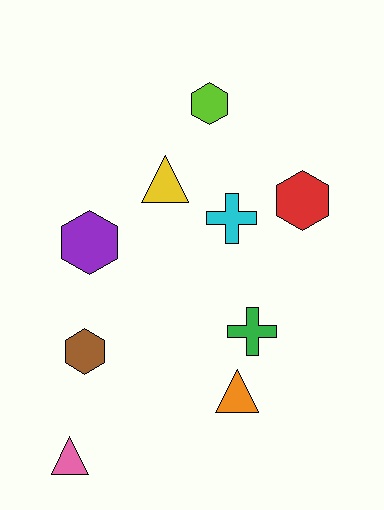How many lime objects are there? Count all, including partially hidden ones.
There is 1 lime object.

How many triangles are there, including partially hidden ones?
There are 3 triangles.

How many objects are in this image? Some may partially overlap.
There are 9 objects.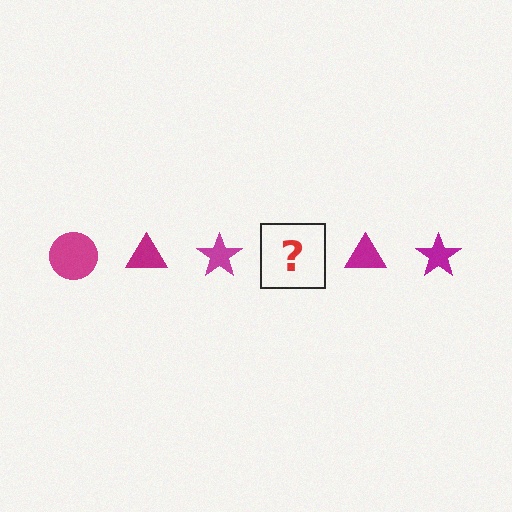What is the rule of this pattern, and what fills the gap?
The rule is that the pattern cycles through circle, triangle, star shapes in magenta. The gap should be filled with a magenta circle.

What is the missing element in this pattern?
The missing element is a magenta circle.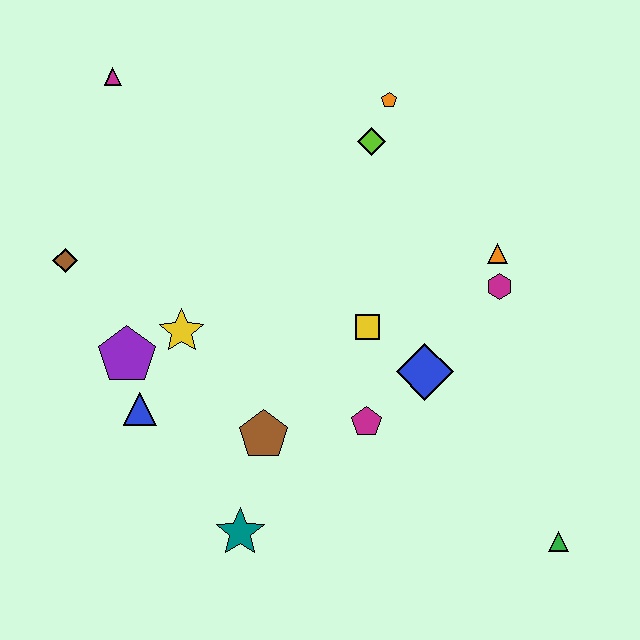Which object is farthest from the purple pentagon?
The green triangle is farthest from the purple pentagon.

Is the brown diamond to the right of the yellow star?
No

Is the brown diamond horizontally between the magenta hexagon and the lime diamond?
No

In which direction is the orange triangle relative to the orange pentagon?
The orange triangle is below the orange pentagon.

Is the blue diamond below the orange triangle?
Yes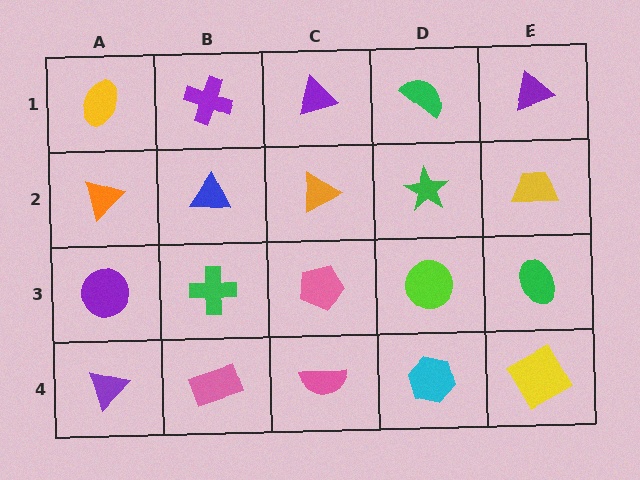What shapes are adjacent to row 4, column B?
A green cross (row 3, column B), a purple triangle (row 4, column A), a pink semicircle (row 4, column C).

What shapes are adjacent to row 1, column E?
A yellow trapezoid (row 2, column E), a green semicircle (row 1, column D).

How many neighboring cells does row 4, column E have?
2.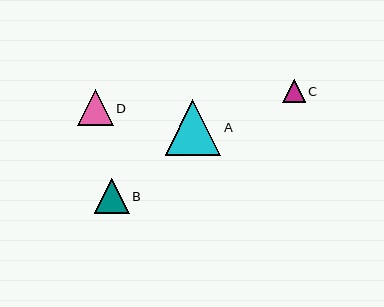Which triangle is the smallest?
Triangle C is the smallest with a size of approximately 23 pixels.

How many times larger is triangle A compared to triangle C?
Triangle A is approximately 2.5 times the size of triangle C.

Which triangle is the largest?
Triangle A is the largest with a size of approximately 56 pixels.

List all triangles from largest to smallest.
From largest to smallest: A, D, B, C.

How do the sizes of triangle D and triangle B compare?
Triangle D and triangle B are approximately the same size.